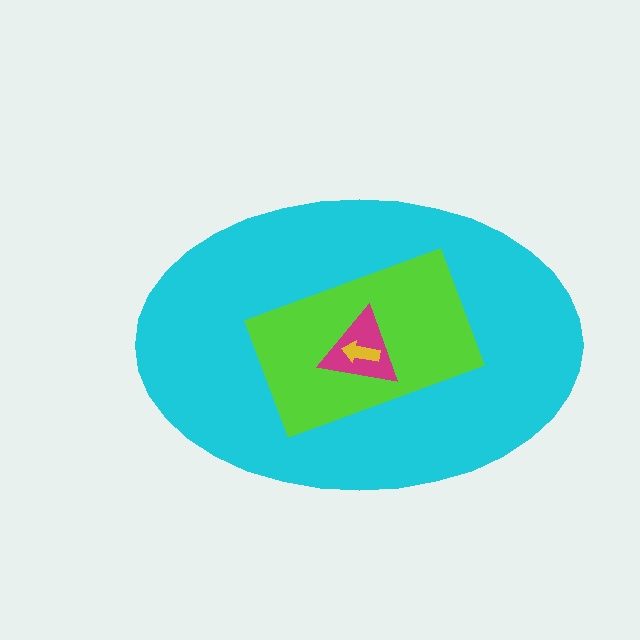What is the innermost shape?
The yellow arrow.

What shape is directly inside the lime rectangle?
The magenta triangle.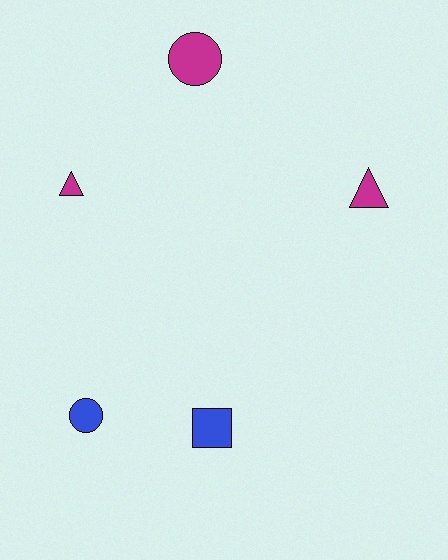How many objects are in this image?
There are 5 objects.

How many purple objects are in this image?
There are no purple objects.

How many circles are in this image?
There are 2 circles.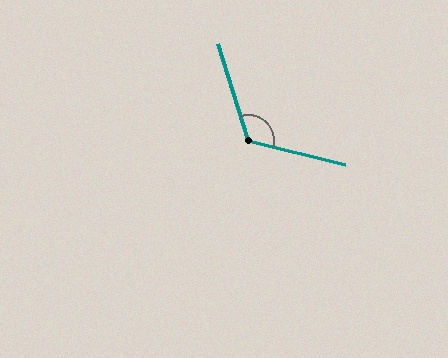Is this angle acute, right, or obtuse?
It is obtuse.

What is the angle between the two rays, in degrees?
Approximately 121 degrees.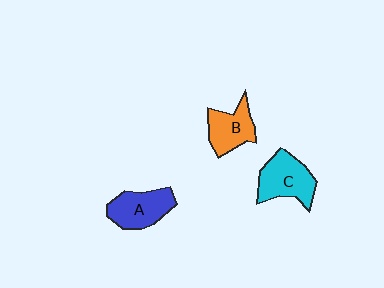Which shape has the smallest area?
Shape B (orange).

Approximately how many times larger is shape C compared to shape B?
Approximately 1.2 times.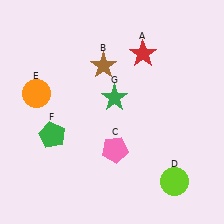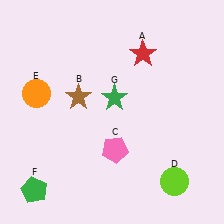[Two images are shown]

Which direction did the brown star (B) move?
The brown star (B) moved down.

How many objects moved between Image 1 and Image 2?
2 objects moved between the two images.